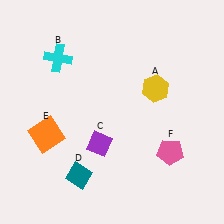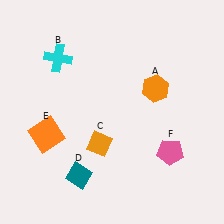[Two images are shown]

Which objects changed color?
A changed from yellow to orange. C changed from purple to orange.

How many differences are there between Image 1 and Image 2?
There are 2 differences between the two images.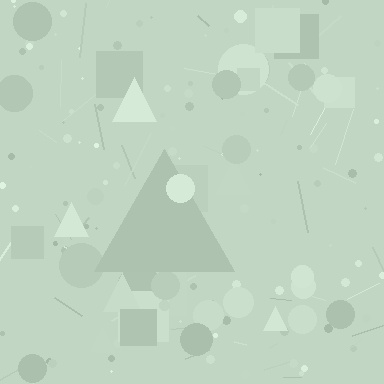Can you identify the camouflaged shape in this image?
The camouflaged shape is a triangle.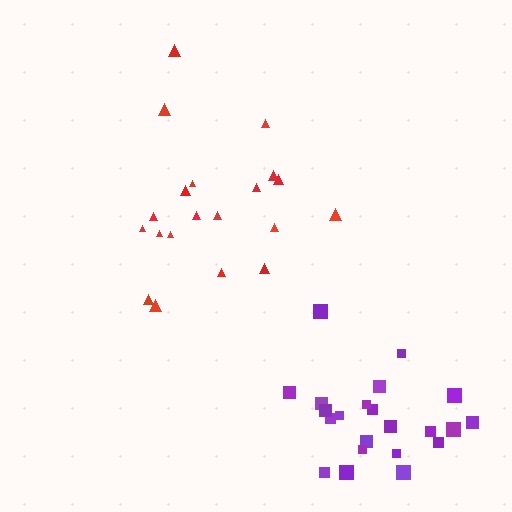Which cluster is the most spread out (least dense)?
Red.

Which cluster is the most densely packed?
Purple.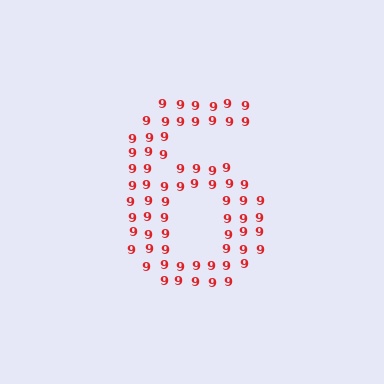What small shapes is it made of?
It is made of small digit 9's.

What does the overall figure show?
The overall figure shows the digit 6.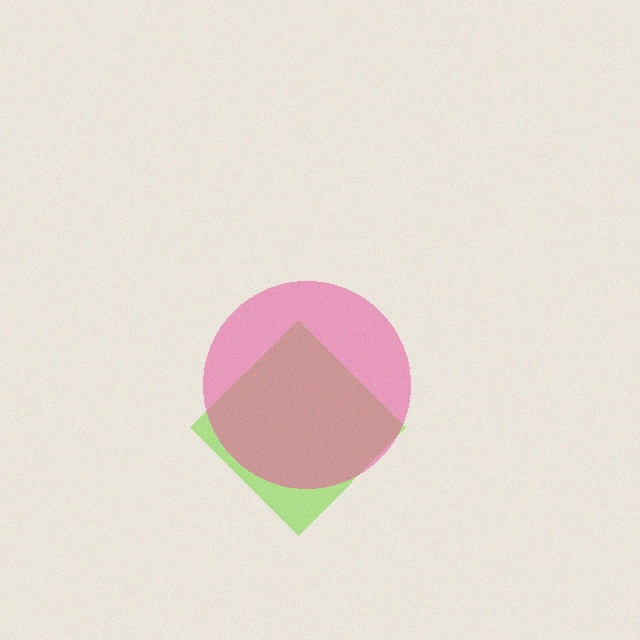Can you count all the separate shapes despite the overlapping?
Yes, there are 2 separate shapes.